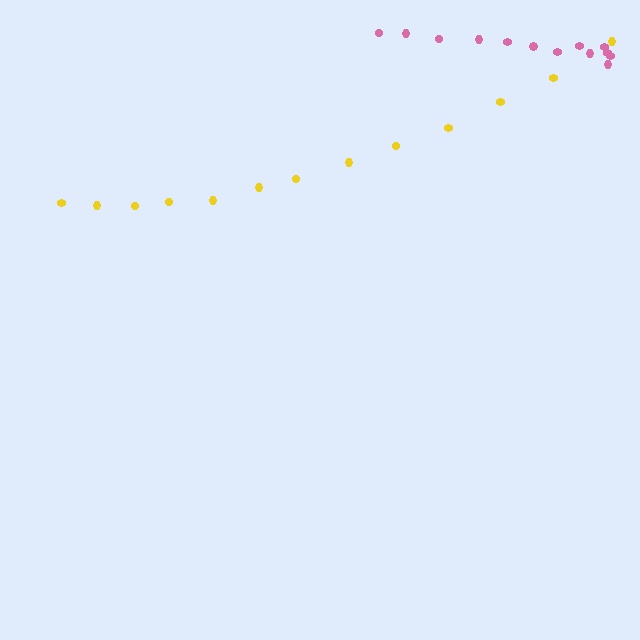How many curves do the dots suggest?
There are 2 distinct paths.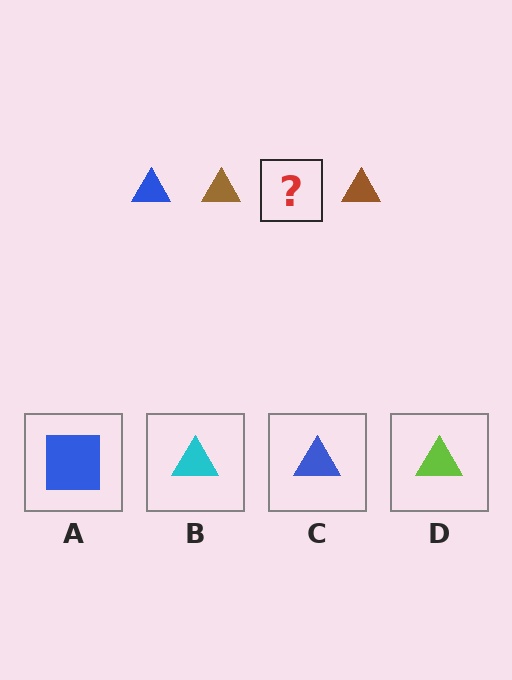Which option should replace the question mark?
Option C.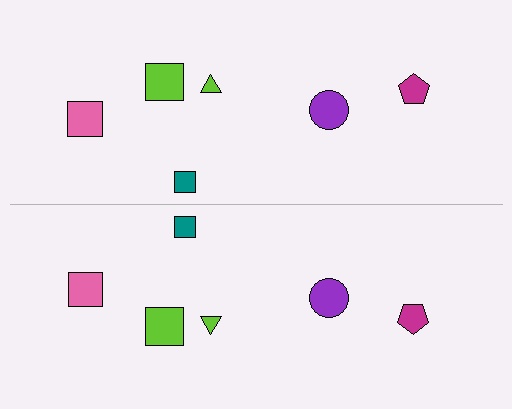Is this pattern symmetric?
Yes, this pattern has bilateral (reflection) symmetry.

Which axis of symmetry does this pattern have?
The pattern has a horizontal axis of symmetry running through the center of the image.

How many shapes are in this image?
There are 12 shapes in this image.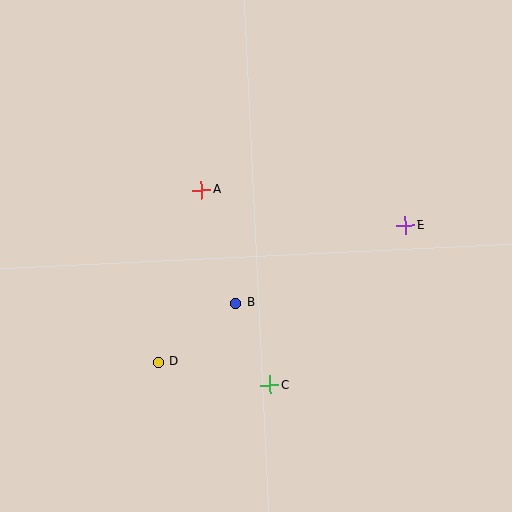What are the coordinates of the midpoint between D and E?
The midpoint between D and E is at (282, 294).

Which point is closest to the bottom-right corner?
Point C is closest to the bottom-right corner.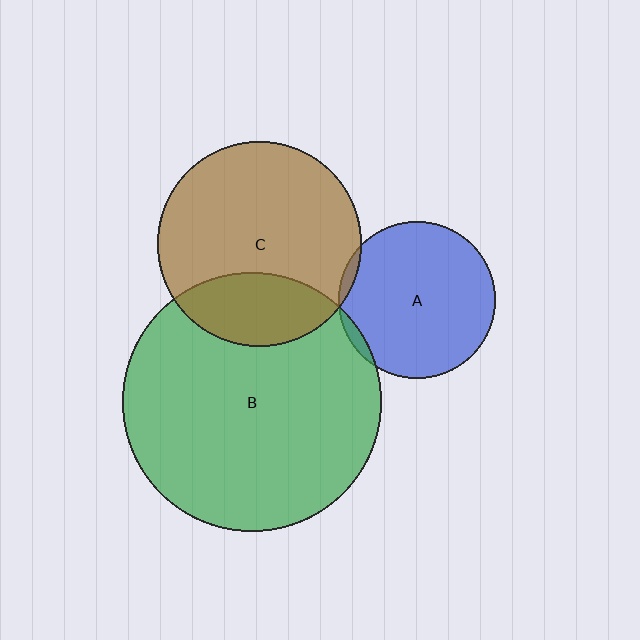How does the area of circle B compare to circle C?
Approximately 1.6 times.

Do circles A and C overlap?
Yes.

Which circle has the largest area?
Circle B (green).